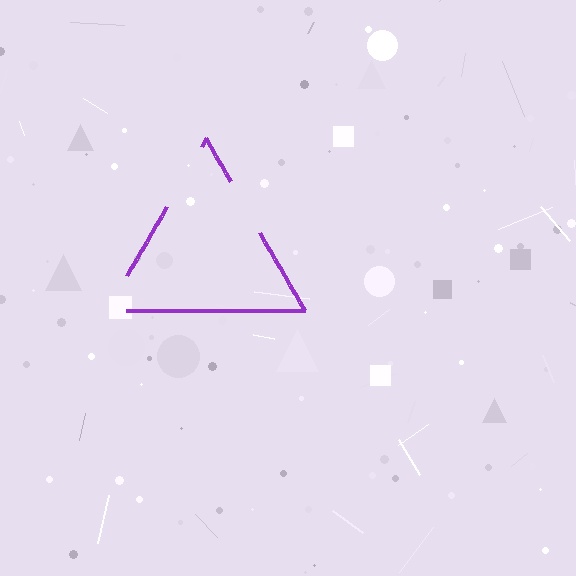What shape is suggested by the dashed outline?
The dashed outline suggests a triangle.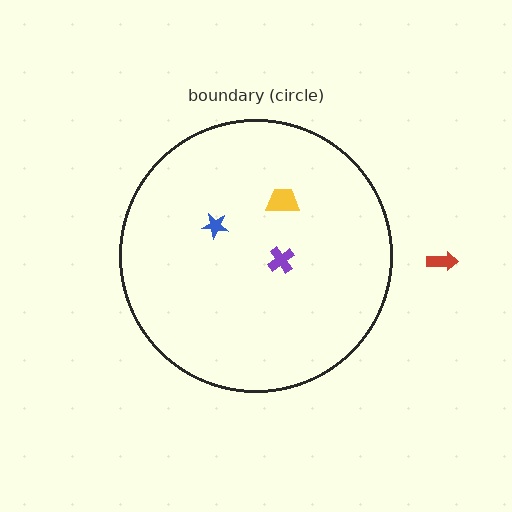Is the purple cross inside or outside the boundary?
Inside.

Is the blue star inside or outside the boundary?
Inside.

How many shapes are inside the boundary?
3 inside, 1 outside.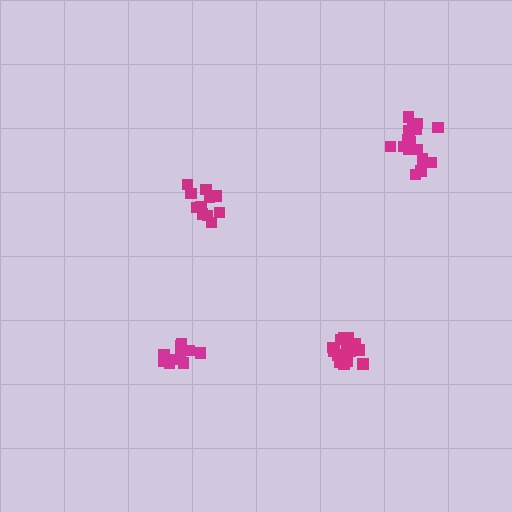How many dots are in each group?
Group 1: 11 dots, Group 2: 16 dots, Group 3: 16 dots, Group 4: 11 dots (54 total).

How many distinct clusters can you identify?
There are 4 distinct clusters.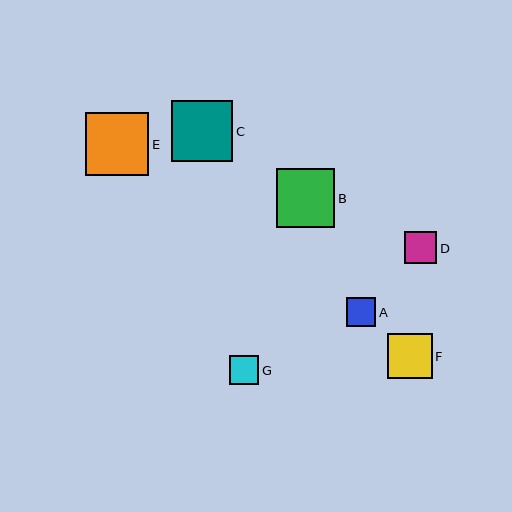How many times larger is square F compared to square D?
Square F is approximately 1.4 times the size of square D.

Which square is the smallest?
Square A is the smallest with a size of approximately 29 pixels.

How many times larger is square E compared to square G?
Square E is approximately 2.2 times the size of square G.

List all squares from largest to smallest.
From largest to smallest: E, C, B, F, D, G, A.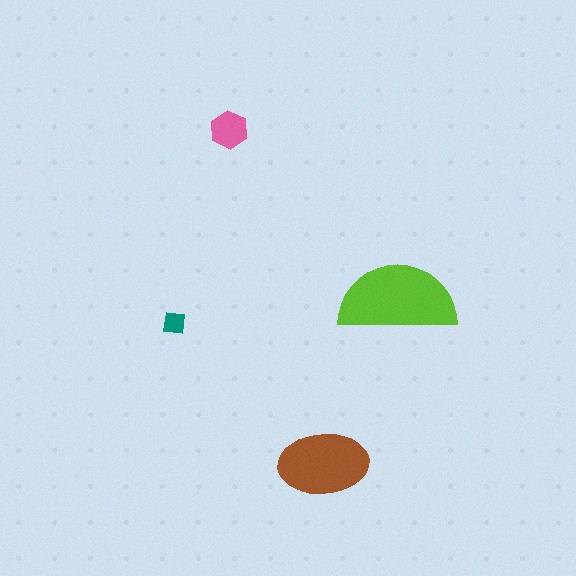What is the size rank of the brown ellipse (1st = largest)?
2nd.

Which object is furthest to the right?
The lime semicircle is rightmost.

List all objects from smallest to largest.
The teal square, the pink hexagon, the brown ellipse, the lime semicircle.